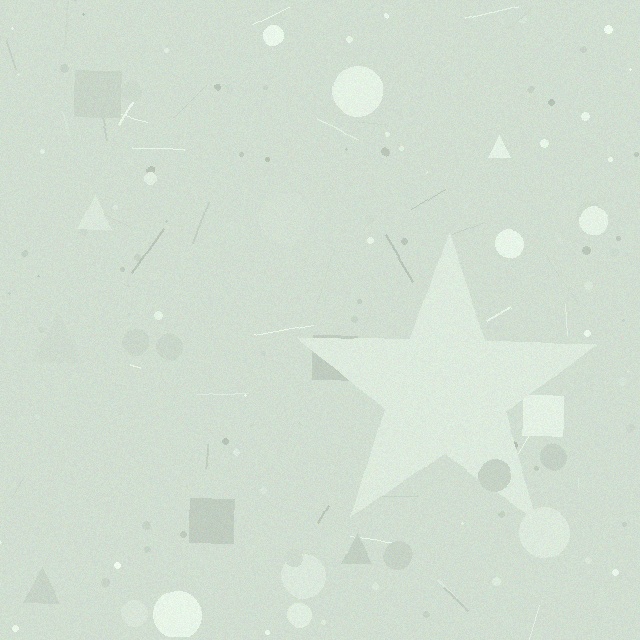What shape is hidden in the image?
A star is hidden in the image.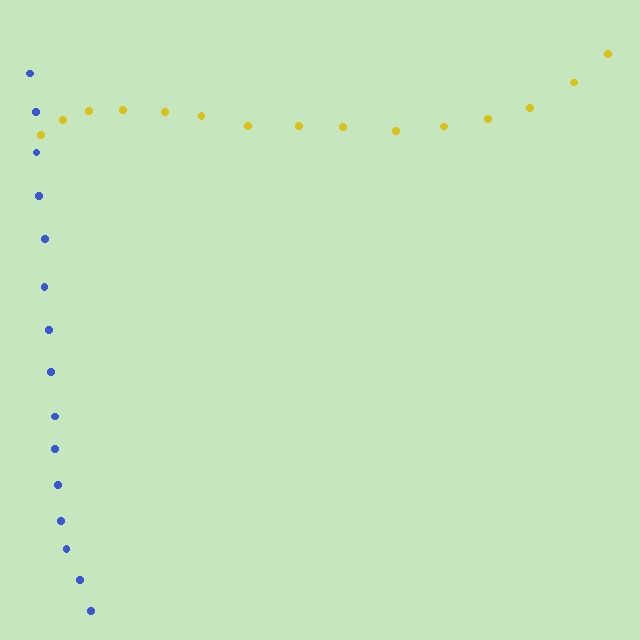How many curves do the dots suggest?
There are 2 distinct paths.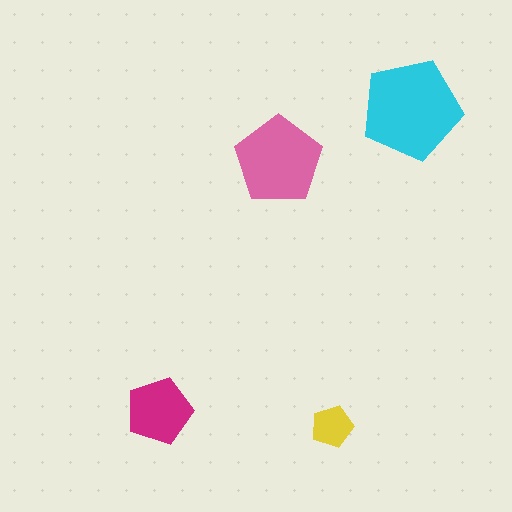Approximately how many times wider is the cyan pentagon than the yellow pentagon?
About 2.5 times wider.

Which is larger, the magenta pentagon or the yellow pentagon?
The magenta one.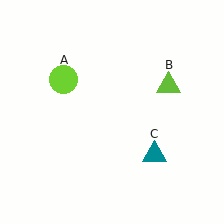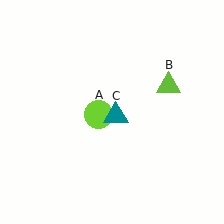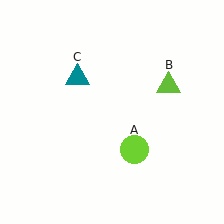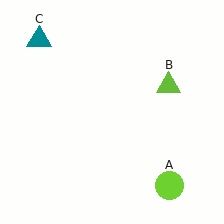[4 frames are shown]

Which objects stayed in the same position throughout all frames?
Lime triangle (object B) remained stationary.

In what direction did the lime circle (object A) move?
The lime circle (object A) moved down and to the right.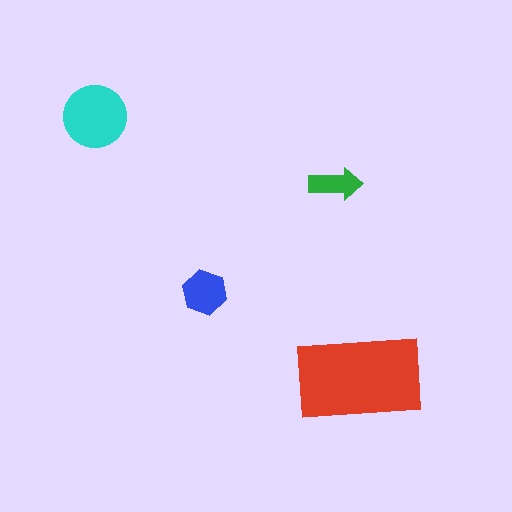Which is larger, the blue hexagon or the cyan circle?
The cyan circle.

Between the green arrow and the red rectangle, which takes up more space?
The red rectangle.